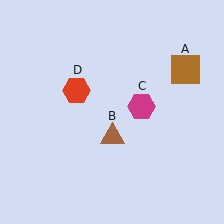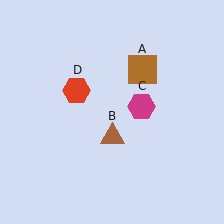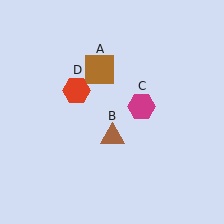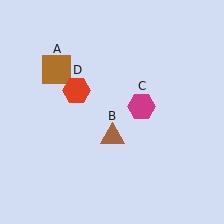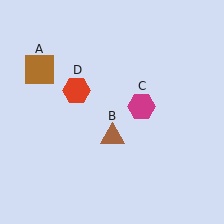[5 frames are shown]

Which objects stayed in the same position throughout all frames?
Brown triangle (object B) and magenta hexagon (object C) and red hexagon (object D) remained stationary.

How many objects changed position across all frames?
1 object changed position: brown square (object A).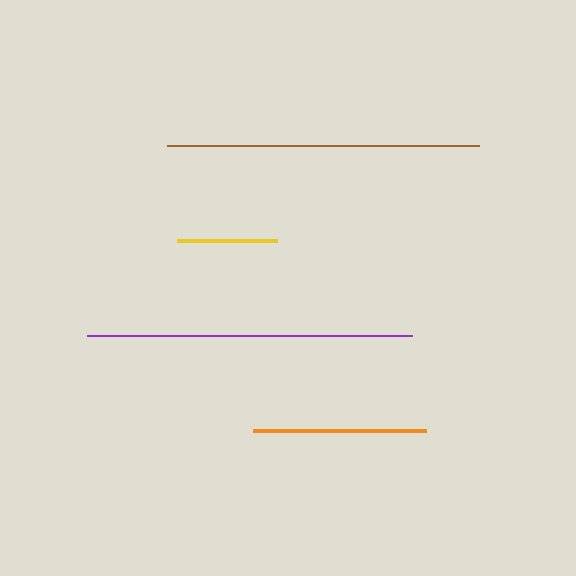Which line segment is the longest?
The purple line is the longest at approximately 325 pixels.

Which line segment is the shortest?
The yellow line is the shortest at approximately 99 pixels.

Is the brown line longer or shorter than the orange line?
The brown line is longer than the orange line.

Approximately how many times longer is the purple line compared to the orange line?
The purple line is approximately 1.9 times the length of the orange line.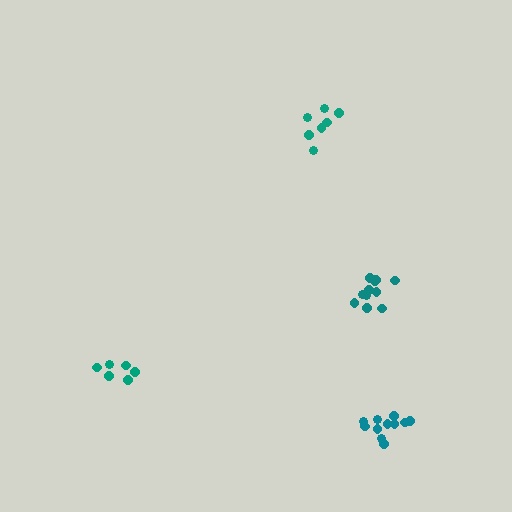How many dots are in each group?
Group 1: 11 dots, Group 2: 11 dots, Group 3: 6 dots, Group 4: 7 dots (35 total).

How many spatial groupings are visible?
There are 4 spatial groupings.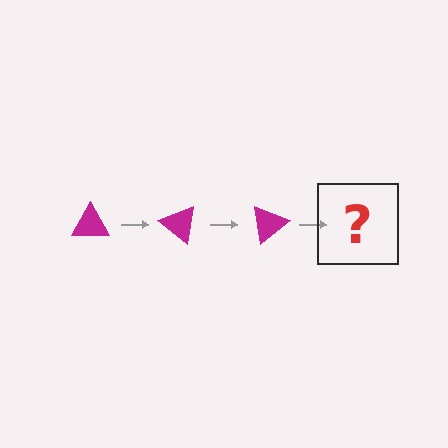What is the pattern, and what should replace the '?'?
The pattern is that the triangle rotates 40 degrees each step. The '?' should be a magenta triangle rotated 120 degrees.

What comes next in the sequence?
The next element should be a magenta triangle rotated 120 degrees.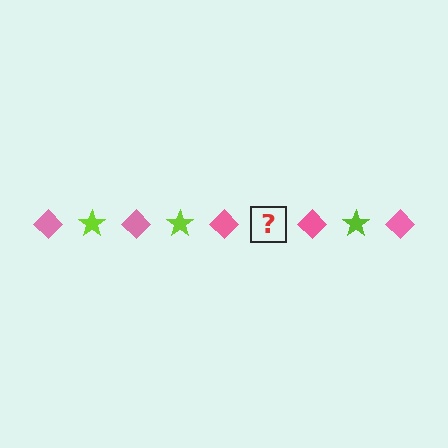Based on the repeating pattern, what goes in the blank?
The blank should be a lime star.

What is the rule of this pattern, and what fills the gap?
The rule is that the pattern alternates between pink diamond and lime star. The gap should be filled with a lime star.